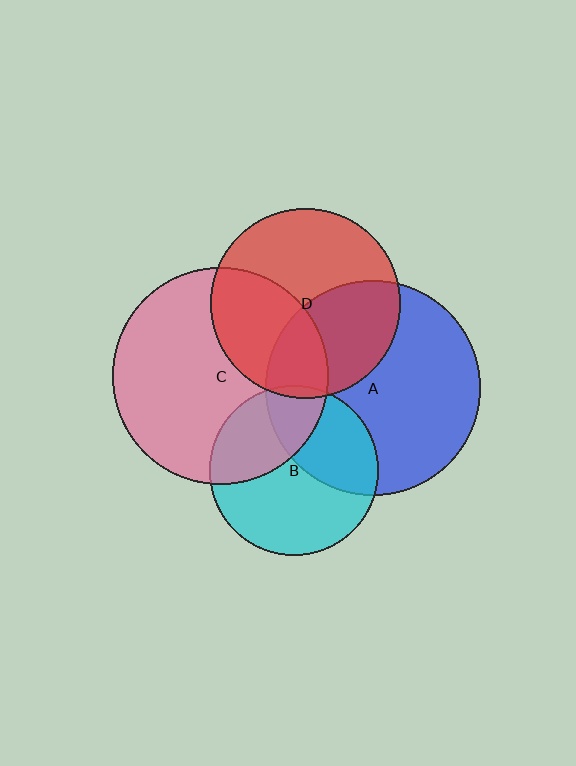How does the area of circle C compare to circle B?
Approximately 1.6 times.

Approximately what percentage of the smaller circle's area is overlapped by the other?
Approximately 35%.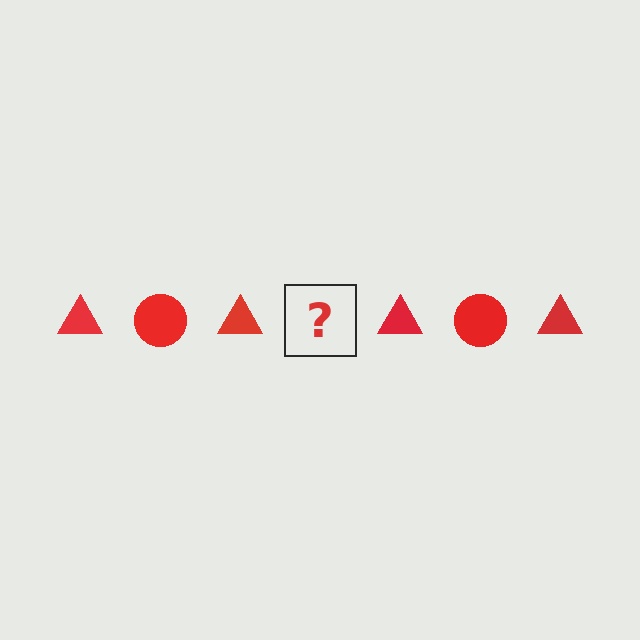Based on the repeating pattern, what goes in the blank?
The blank should be a red circle.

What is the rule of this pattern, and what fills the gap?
The rule is that the pattern cycles through triangle, circle shapes in red. The gap should be filled with a red circle.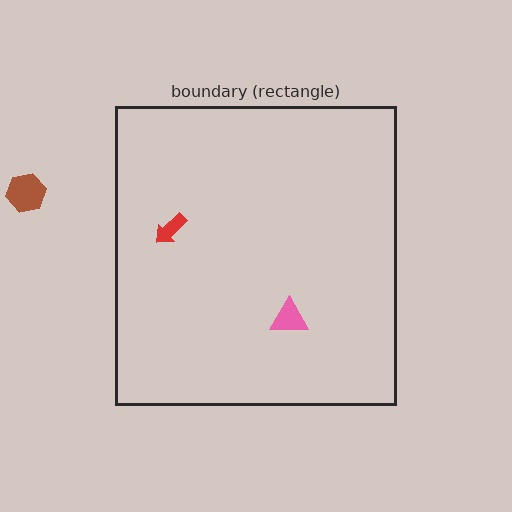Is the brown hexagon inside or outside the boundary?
Outside.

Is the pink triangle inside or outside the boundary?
Inside.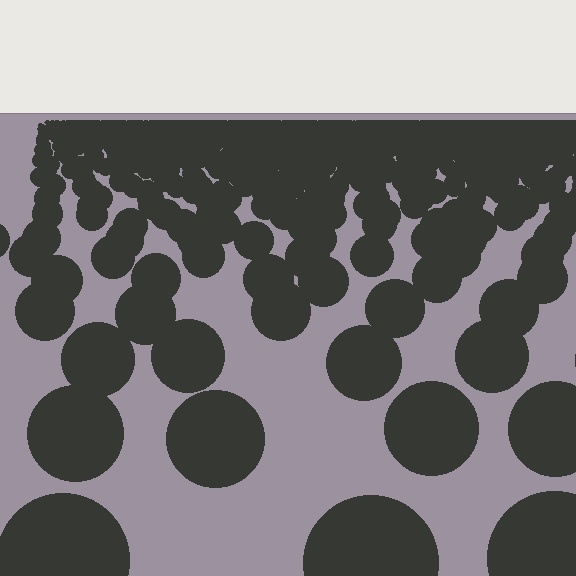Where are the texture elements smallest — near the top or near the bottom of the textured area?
Near the top.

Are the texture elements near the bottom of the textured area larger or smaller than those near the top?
Larger. Near the bottom, elements are closer to the viewer and appear at a bigger on-screen size.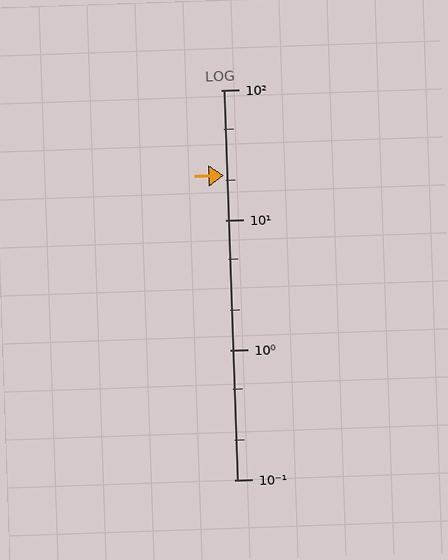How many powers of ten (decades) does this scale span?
The scale spans 3 decades, from 0.1 to 100.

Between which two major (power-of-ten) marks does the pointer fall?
The pointer is between 10 and 100.